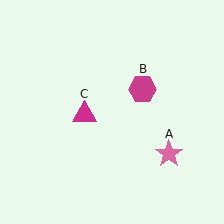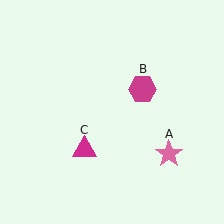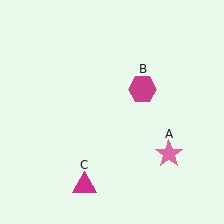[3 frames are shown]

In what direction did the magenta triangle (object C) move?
The magenta triangle (object C) moved down.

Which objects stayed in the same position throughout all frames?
Pink star (object A) and magenta hexagon (object B) remained stationary.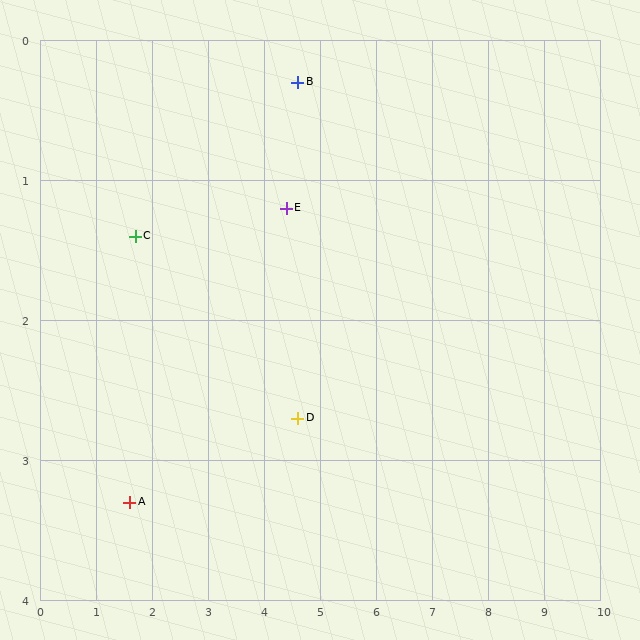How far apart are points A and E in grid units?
Points A and E are about 3.5 grid units apart.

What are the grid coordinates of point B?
Point B is at approximately (4.6, 0.3).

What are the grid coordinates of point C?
Point C is at approximately (1.7, 1.4).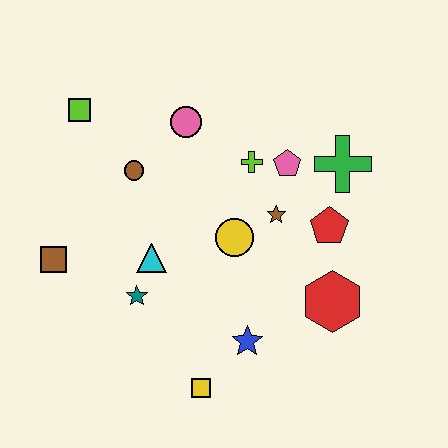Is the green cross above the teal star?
Yes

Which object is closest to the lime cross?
The pink pentagon is closest to the lime cross.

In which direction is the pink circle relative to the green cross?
The pink circle is to the left of the green cross.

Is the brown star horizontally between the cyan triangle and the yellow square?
No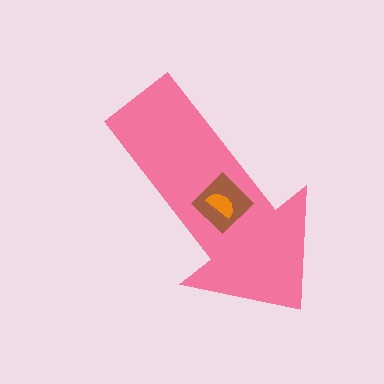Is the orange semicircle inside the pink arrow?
Yes.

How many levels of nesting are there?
3.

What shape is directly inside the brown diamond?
The orange semicircle.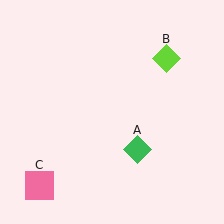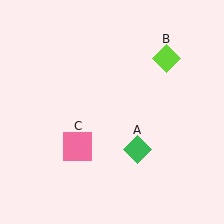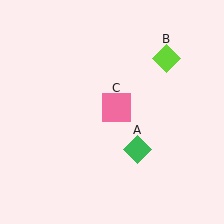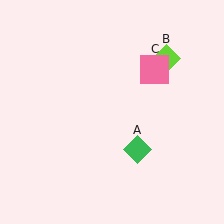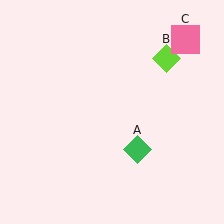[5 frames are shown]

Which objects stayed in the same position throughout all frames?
Green diamond (object A) and lime diamond (object B) remained stationary.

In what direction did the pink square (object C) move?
The pink square (object C) moved up and to the right.